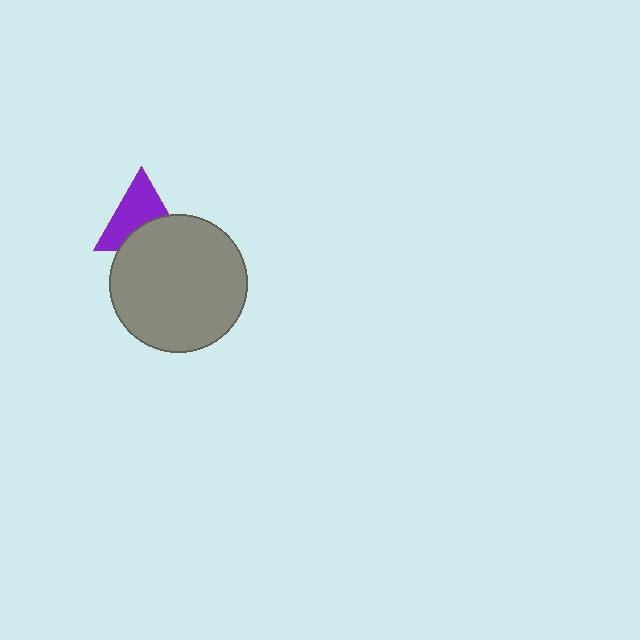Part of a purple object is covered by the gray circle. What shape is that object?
It is a triangle.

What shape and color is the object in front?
The object in front is a gray circle.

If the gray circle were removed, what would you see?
You would see the complete purple triangle.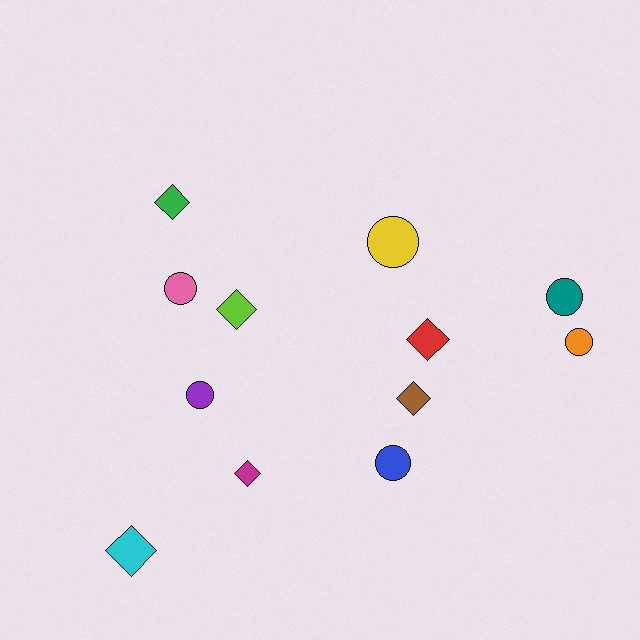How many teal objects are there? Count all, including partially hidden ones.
There is 1 teal object.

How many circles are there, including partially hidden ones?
There are 6 circles.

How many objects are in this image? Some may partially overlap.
There are 12 objects.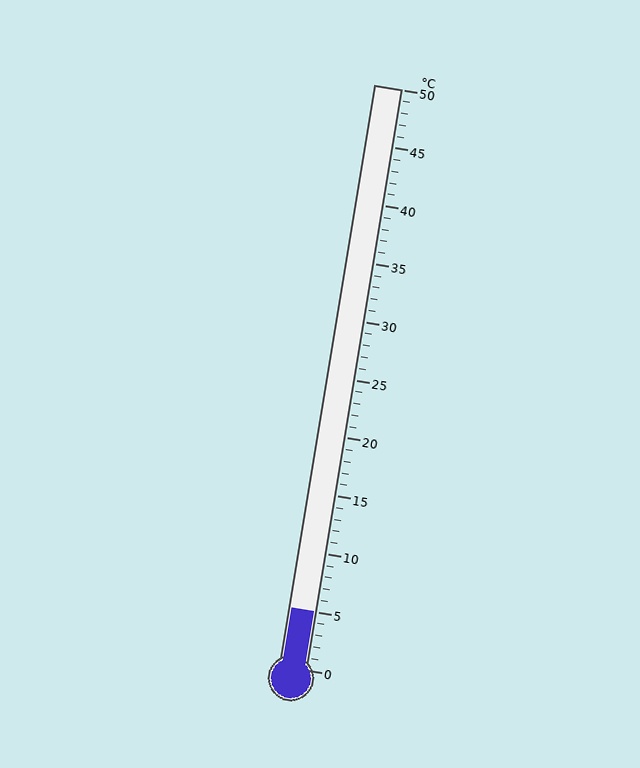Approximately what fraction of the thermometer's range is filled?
The thermometer is filled to approximately 10% of its range.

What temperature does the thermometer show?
The thermometer shows approximately 5°C.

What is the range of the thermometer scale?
The thermometer scale ranges from 0°C to 50°C.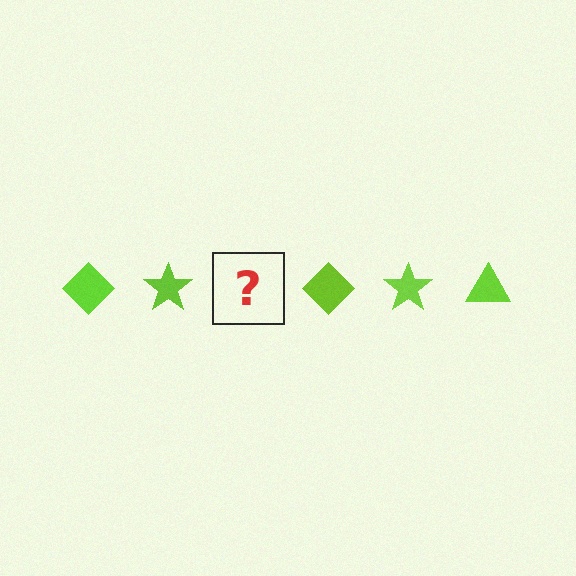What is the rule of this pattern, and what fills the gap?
The rule is that the pattern cycles through diamond, star, triangle shapes in lime. The gap should be filled with a lime triangle.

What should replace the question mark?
The question mark should be replaced with a lime triangle.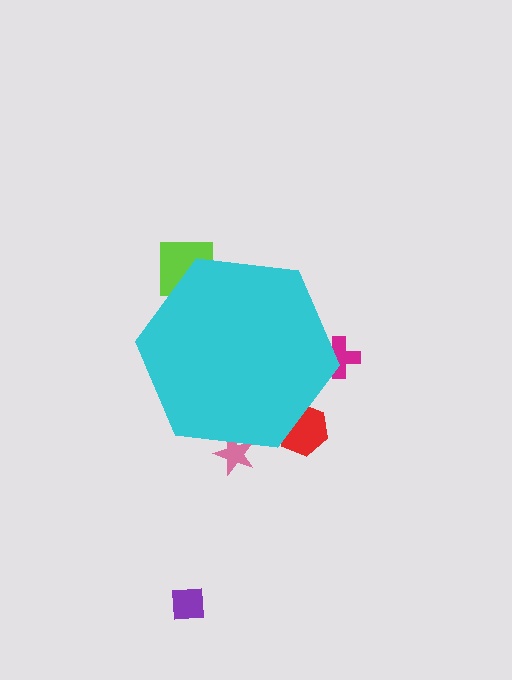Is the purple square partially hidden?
No, the purple square is fully visible.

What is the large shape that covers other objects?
A cyan hexagon.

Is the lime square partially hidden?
Yes, the lime square is partially hidden behind the cyan hexagon.